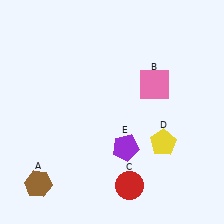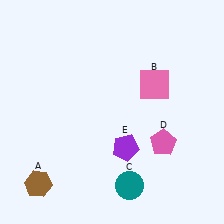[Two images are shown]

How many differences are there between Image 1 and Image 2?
There are 2 differences between the two images.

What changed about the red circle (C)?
In Image 1, C is red. In Image 2, it changed to teal.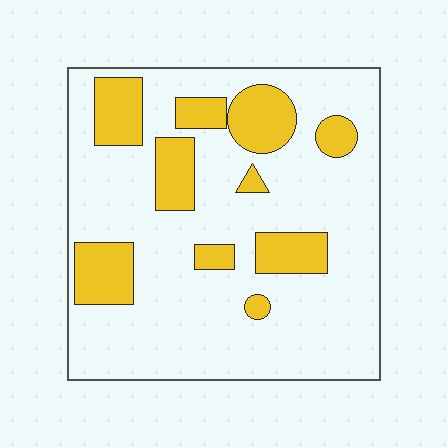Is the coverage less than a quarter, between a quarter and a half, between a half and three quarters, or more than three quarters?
Less than a quarter.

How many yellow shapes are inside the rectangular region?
10.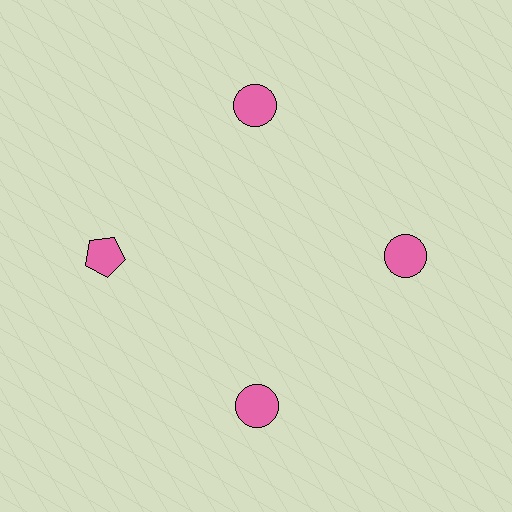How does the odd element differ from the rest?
It has a different shape: pentagon instead of circle.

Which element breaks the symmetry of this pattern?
The pink pentagon at roughly the 9 o'clock position breaks the symmetry. All other shapes are pink circles.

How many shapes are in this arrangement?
There are 4 shapes arranged in a ring pattern.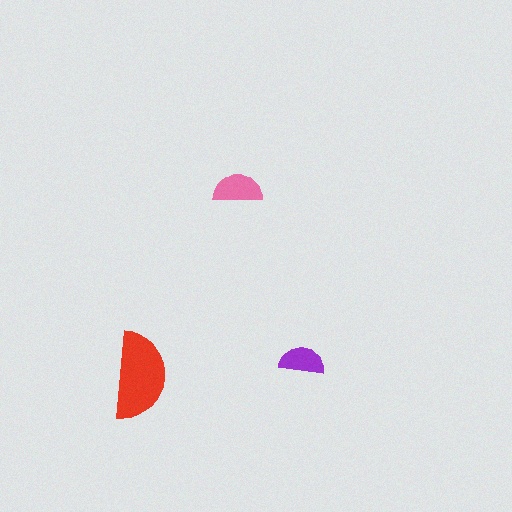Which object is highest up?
The pink semicircle is topmost.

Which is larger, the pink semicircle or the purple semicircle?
The pink one.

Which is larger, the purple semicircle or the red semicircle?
The red one.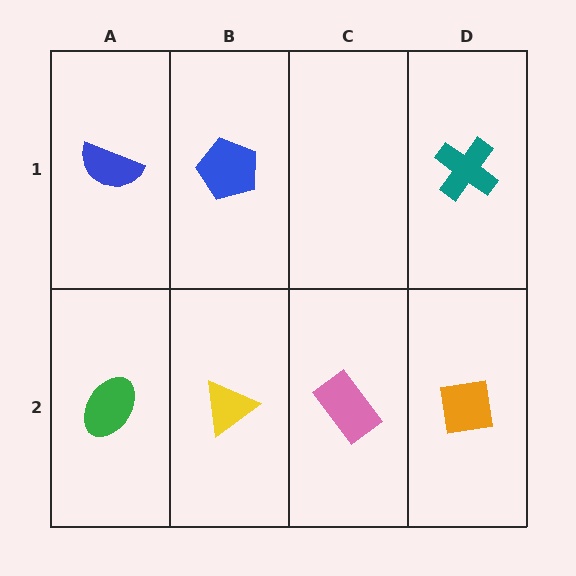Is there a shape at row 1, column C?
No, that cell is empty.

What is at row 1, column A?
A blue semicircle.